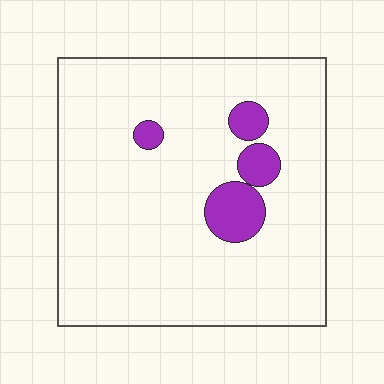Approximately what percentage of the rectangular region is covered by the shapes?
Approximately 10%.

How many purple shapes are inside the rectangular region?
4.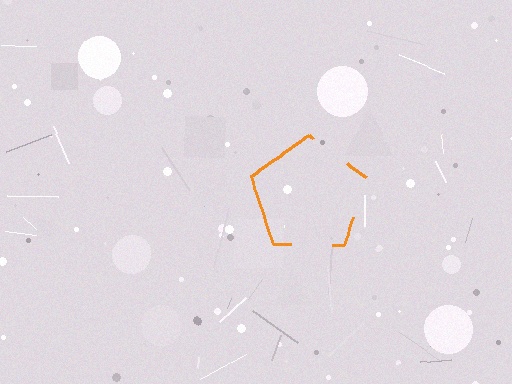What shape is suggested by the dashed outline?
The dashed outline suggests a pentagon.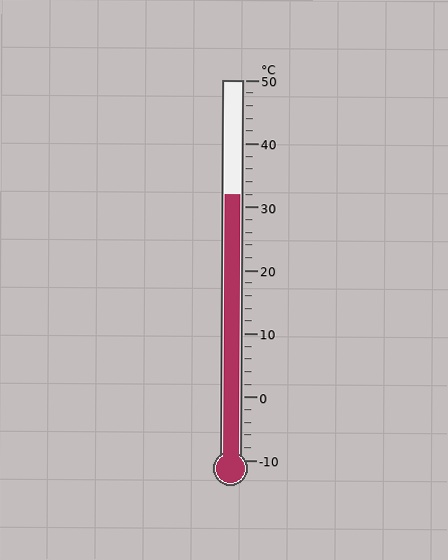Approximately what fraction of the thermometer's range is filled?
The thermometer is filled to approximately 70% of its range.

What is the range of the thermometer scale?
The thermometer scale ranges from -10°C to 50°C.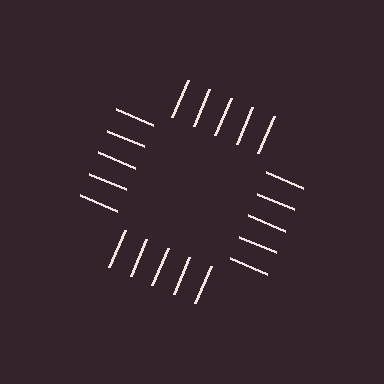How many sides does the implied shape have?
4 sides — the line-ends trace a square.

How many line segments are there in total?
20 — 5 along each of the 4 edges.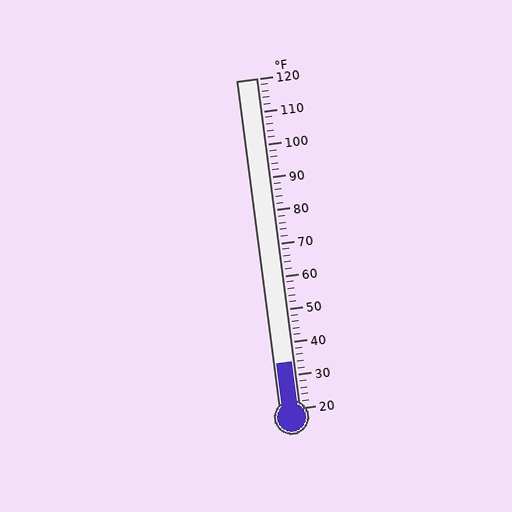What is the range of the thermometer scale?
The thermometer scale ranges from 20°F to 120°F.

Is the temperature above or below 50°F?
The temperature is below 50°F.